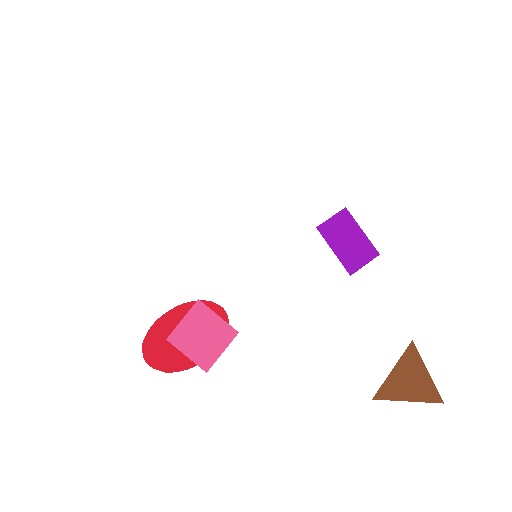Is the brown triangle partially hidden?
No, no other shape covers it.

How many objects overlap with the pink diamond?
1 object overlaps with the pink diamond.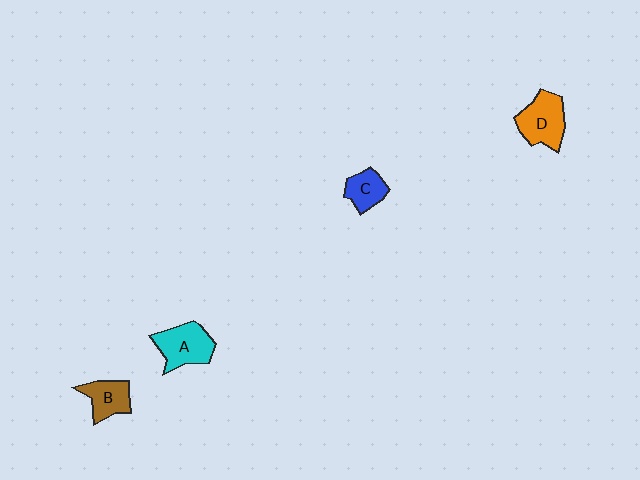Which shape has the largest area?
Shape D (orange).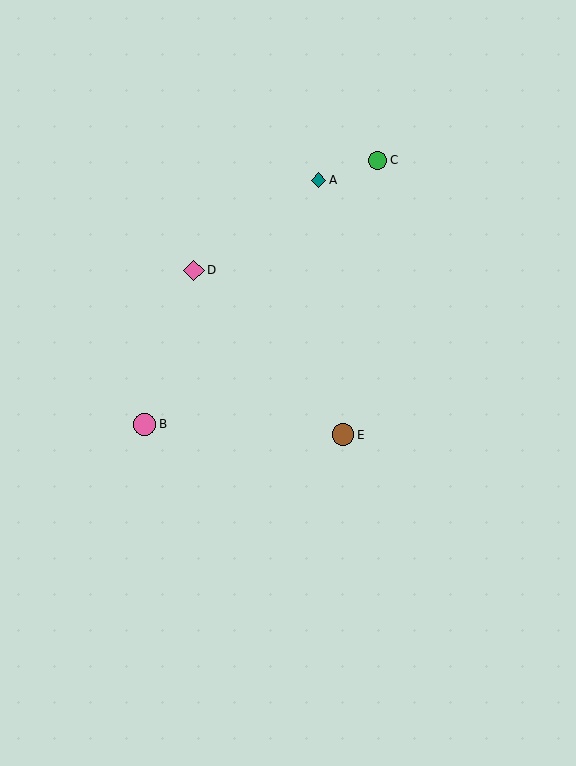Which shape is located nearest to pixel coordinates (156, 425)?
The pink circle (labeled B) at (144, 424) is nearest to that location.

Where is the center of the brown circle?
The center of the brown circle is at (343, 435).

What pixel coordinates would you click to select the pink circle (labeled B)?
Click at (144, 424) to select the pink circle B.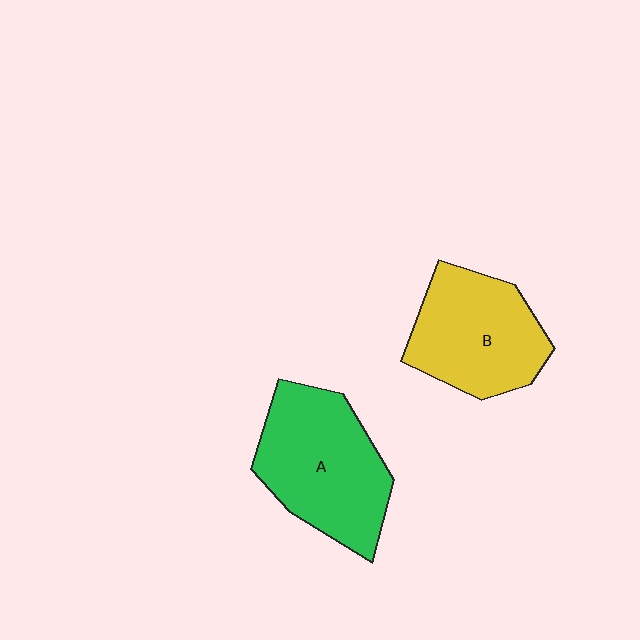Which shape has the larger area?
Shape A (green).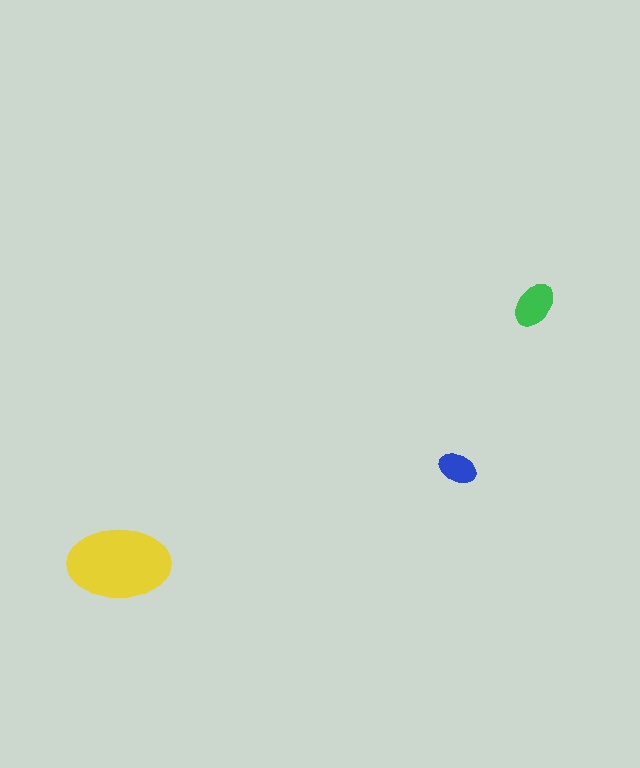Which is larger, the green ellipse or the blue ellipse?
The green one.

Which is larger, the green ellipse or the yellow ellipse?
The yellow one.